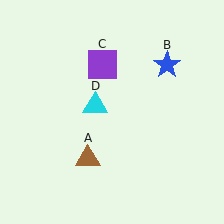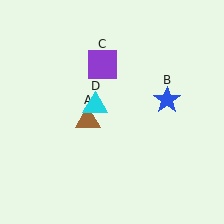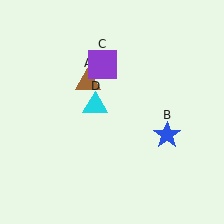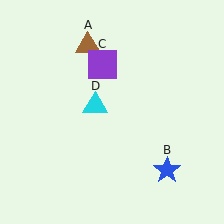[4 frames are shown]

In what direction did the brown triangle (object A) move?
The brown triangle (object A) moved up.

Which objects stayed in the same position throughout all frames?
Purple square (object C) and cyan triangle (object D) remained stationary.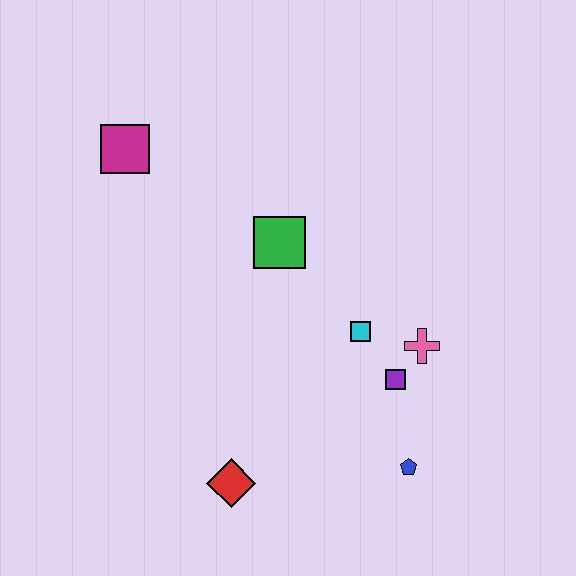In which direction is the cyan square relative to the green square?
The cyan square is below the green square.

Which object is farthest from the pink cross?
The magenta square is farthest from the pink cross.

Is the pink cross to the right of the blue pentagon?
Yes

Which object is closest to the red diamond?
The blue pentagon is closest to the red diamond.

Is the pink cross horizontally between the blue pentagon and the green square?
No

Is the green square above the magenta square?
No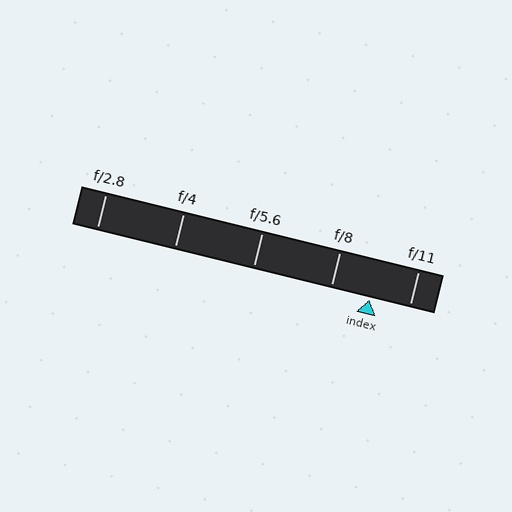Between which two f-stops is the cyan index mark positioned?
The index mark is between f/8 and f/11.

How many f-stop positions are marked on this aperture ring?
There are 5 f-stop positions marked.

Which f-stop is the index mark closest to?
The index mark is closest to f/8.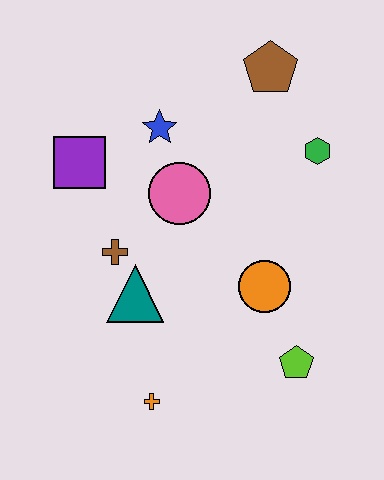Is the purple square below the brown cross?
No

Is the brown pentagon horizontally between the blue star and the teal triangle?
No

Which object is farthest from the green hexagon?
The orange cross is farthest from the green hexagon.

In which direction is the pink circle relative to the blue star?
The pink circle is below the blue star.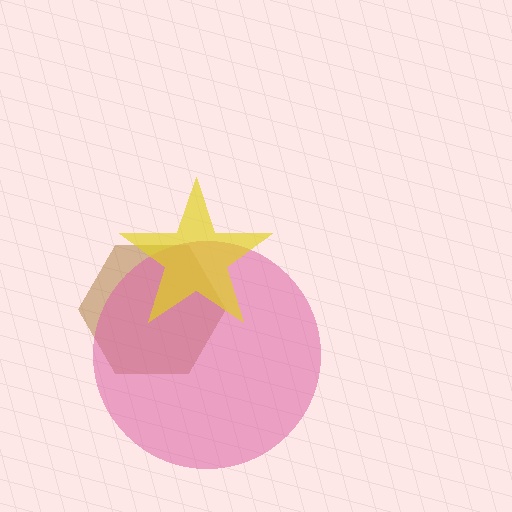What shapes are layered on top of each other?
The layered shapes are: a brown hexagon, a pink circle, a yellow star.